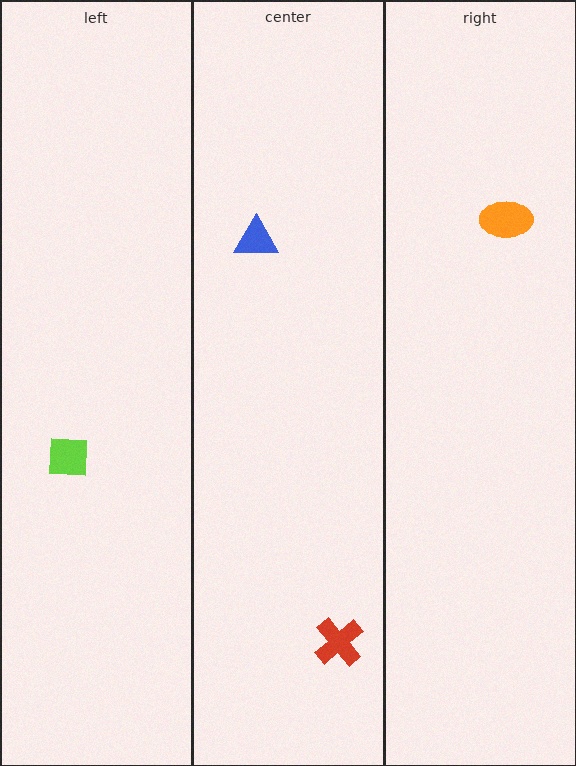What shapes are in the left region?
The lime square.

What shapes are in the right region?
The orange ellipse.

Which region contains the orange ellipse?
The right region.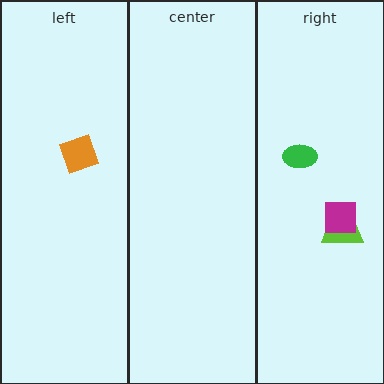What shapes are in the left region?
The orange diamond.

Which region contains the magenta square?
The right region.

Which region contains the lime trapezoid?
The right region.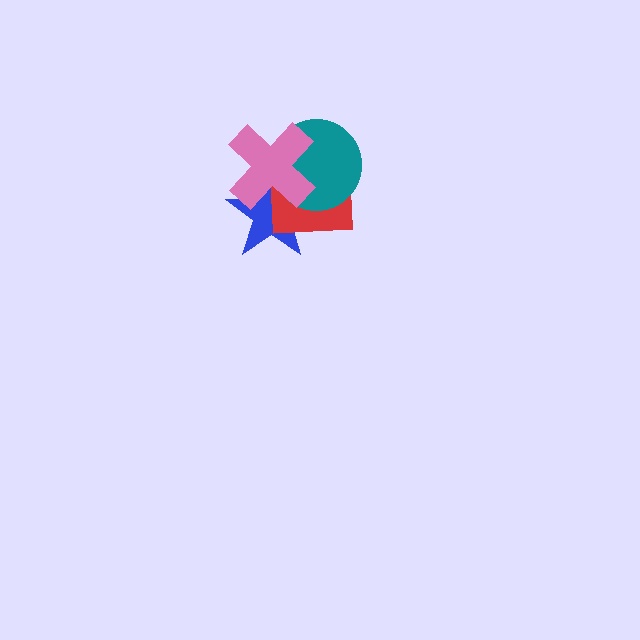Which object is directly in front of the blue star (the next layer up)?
The red square is directly in front of the blue star.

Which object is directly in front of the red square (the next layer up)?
The teal circle is directly in front of the red square.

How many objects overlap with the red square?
3 objects overlap with the red square.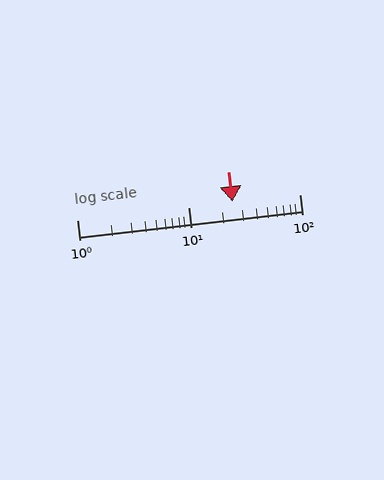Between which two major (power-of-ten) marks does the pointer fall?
The pointer is between 10 and 100.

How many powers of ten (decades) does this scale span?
The scale spans 2 decades, from 1 to 100.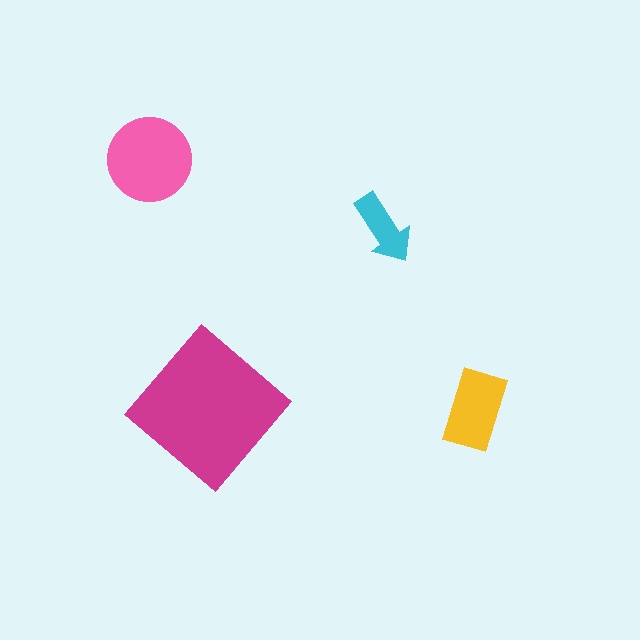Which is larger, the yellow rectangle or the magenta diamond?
The magenta diamond.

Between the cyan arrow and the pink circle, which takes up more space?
The pink circle.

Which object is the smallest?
The cyan arrow.